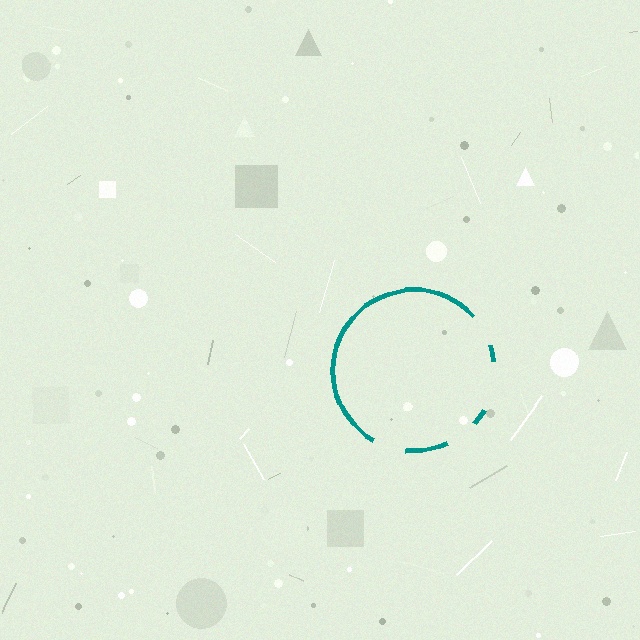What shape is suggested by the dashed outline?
The dashed outline suggests a circle.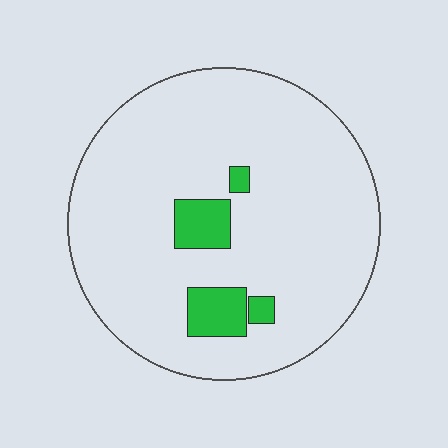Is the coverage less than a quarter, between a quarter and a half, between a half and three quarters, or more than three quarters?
Less than a quarter.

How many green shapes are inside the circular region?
4.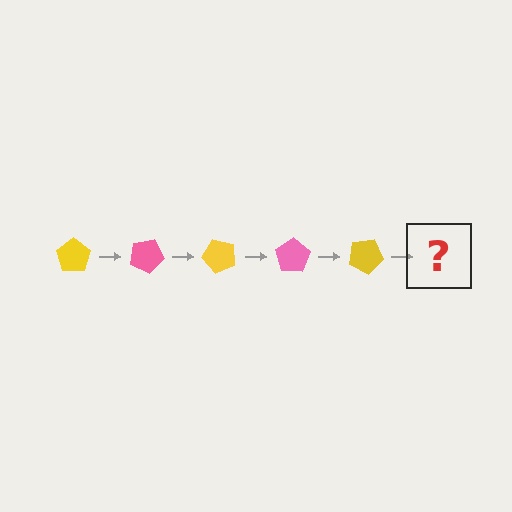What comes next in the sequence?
The next element should be a pink pentagon, rotated 125 degrees from the start.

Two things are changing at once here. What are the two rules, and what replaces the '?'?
The two rules are that it rotates 25 degrees each step and the color cycles through yellow and pink. The '?' should be a pink pentagon, rotated 125 degrees from the start.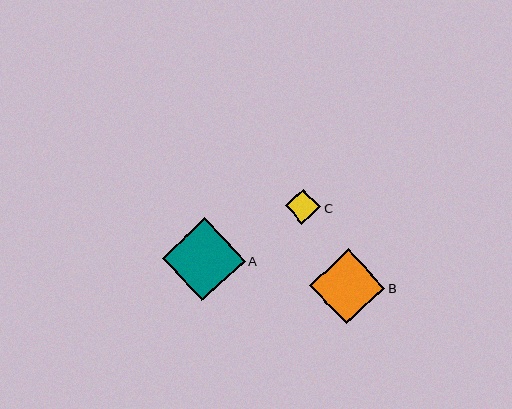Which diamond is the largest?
Diamond A is the largest with a size of approximately 83 pixels.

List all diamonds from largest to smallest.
From largest to smallest: A, B, C.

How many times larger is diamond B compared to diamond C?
Diamond B is approximately 2.1 times the size of diamond C.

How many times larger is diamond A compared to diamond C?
Diamond A is approximately 2.3 times the size of diamond C.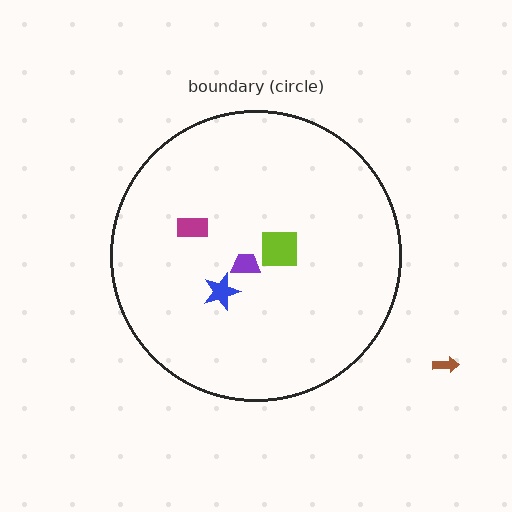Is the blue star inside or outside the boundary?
Inside.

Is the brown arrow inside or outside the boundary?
Outside.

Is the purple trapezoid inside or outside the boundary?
Inside.